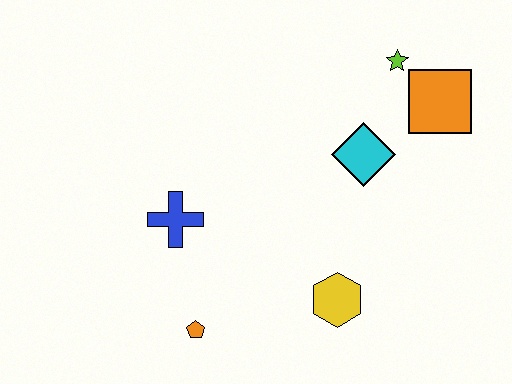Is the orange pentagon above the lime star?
No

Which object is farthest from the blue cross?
The orange square is farthest from the blue cross.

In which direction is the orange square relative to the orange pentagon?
The orange square is to the right of the orange pentagon.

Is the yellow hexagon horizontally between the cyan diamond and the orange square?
No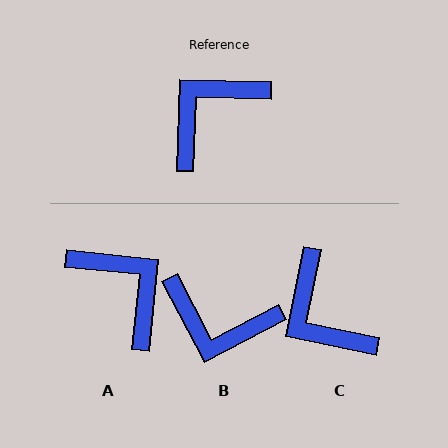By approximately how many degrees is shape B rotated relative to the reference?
Approximately 119 degrees counter-clockwise.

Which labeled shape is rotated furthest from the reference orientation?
B, about 119 degrees away.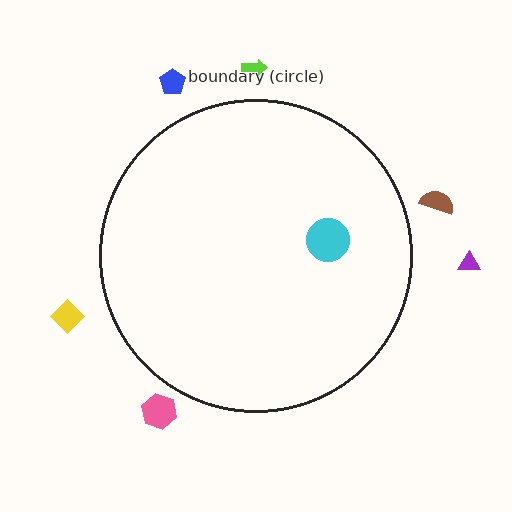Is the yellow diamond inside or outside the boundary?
Outside.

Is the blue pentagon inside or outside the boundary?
Outside.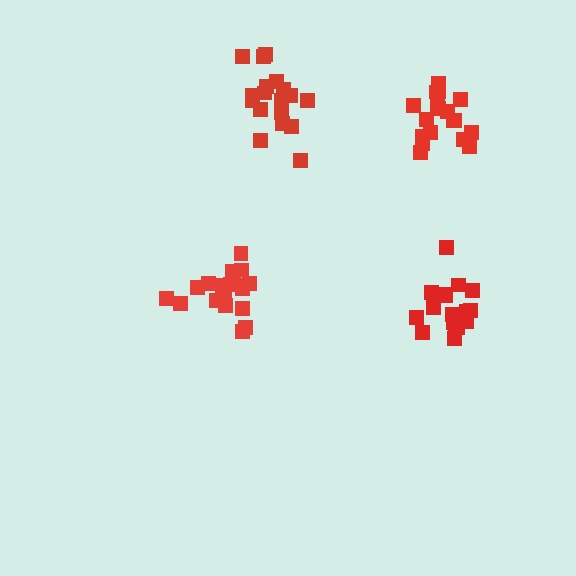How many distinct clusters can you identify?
There are 4 distinct clusters.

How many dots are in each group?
Group 1: 19 dots, Group 2: 18 dots, Group 3: 18 dots, Group 4: 18 dots (73 total).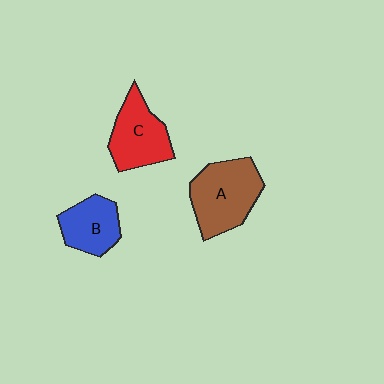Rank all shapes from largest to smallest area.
From largest to smallest: A (brown), C (red), B (blue).